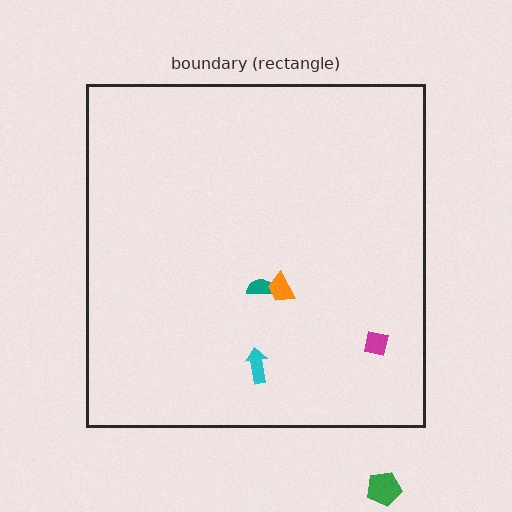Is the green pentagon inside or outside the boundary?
Outside.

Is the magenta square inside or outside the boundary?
Inside.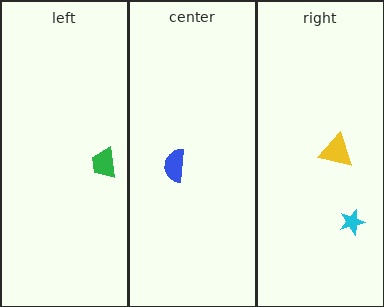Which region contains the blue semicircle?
The center region.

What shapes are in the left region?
The green trapezoid.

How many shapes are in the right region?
2.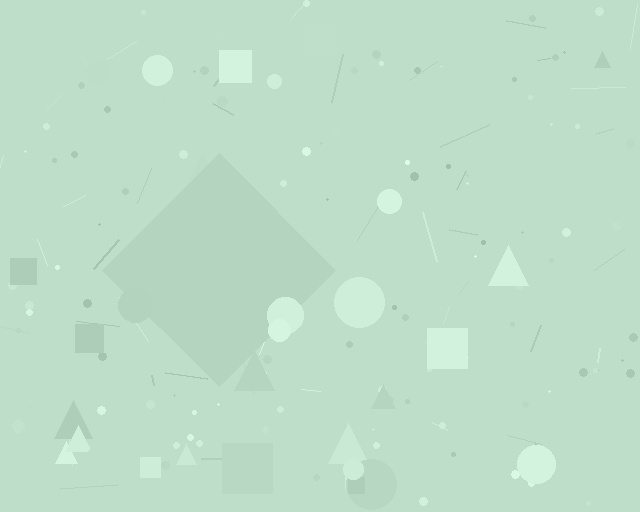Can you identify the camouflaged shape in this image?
The camouflaged shape is a diamond.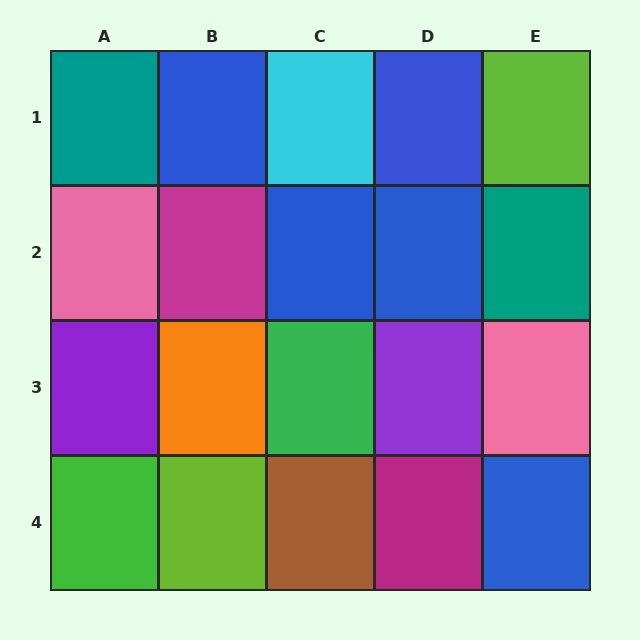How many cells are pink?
2 cells are pink.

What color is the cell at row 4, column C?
Brown.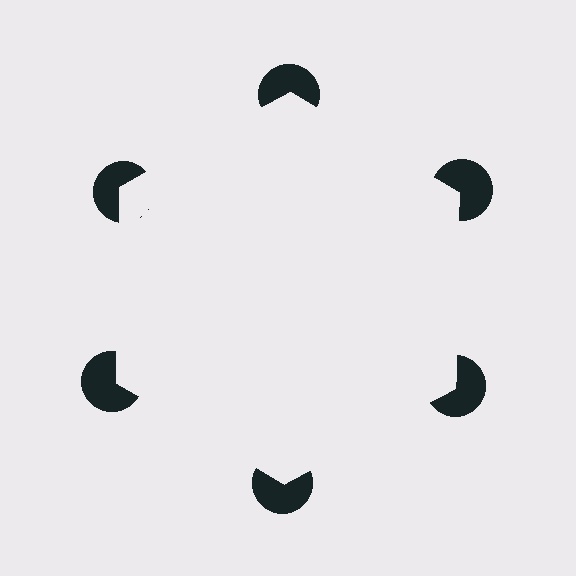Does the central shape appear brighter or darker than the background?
It typically appears slightly brighter than the background, even though no actual brightness change is drawn.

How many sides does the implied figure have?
6 sides.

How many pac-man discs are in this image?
There are 6 — one at each vertex of the illusory hexagon.